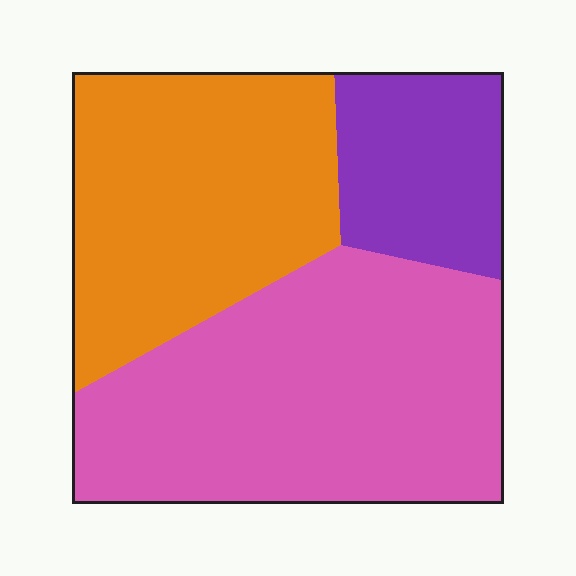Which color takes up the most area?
Pink, at roughly 50%.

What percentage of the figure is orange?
Orange takes up between a quarter and a half of the figure.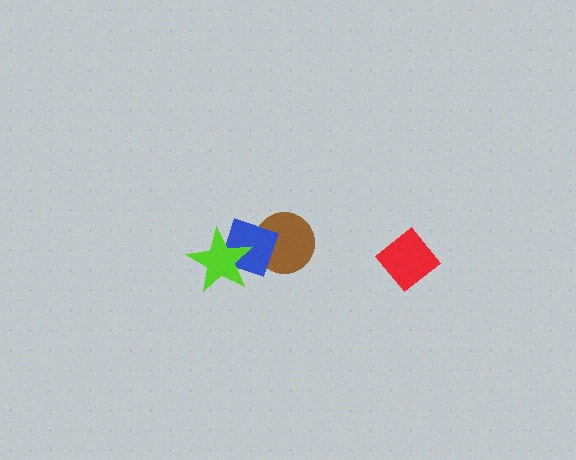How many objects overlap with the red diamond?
0 objects overlap with the red diamond.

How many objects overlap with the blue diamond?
2 objects overlap with the blue diamond.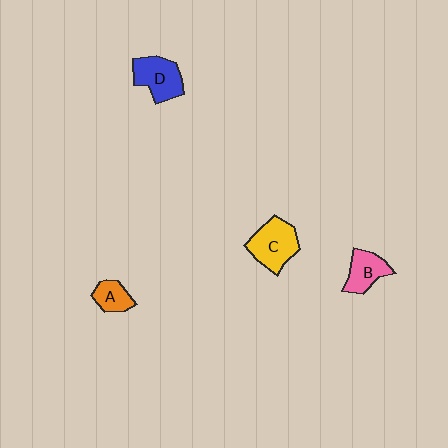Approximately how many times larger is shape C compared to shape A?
Approximately 2.0 times.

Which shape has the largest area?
Shape C (yellow).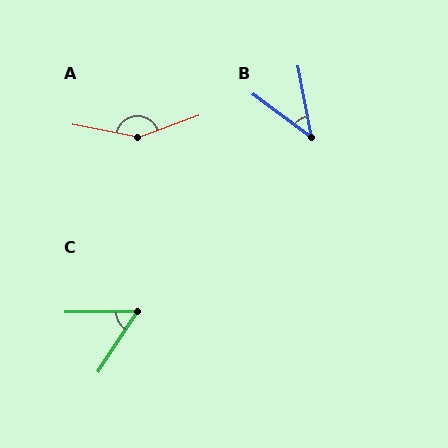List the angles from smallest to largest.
B (43°), C (56°), A (149°).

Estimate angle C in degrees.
Approximately 56 degrees.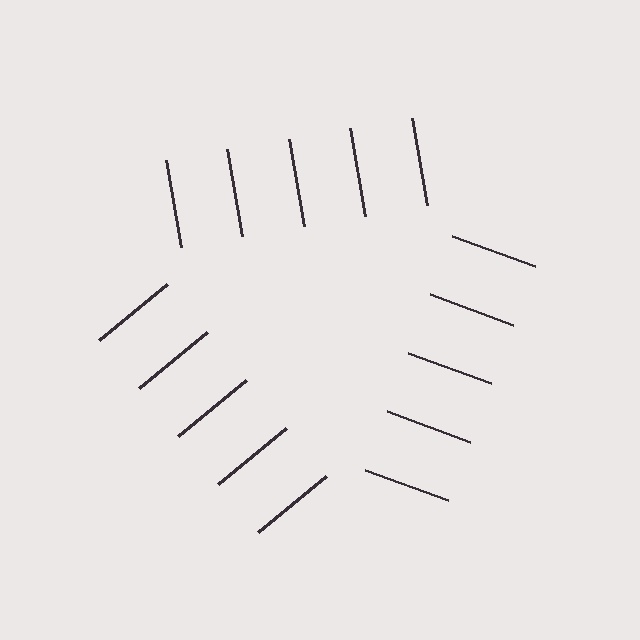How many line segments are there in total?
15 — 5 along each of the 3 edges.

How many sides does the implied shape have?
3 sides — the line-ends trace a triangle.